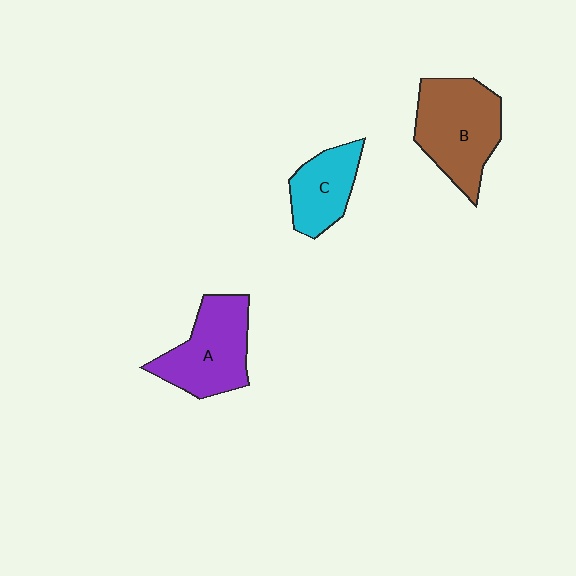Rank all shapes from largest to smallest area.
From largest to smallest: B (brown), A (purple), C (cyan).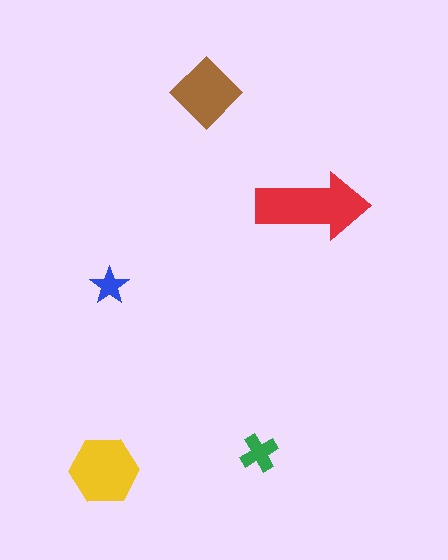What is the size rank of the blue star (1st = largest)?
5th.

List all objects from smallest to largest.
The blue star, the green cross, the brown diamond, the yellow hexagon, the red arrow.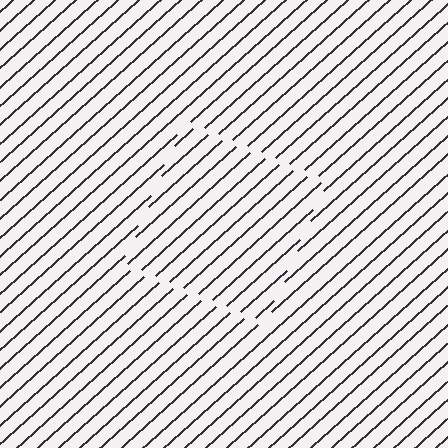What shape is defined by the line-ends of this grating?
An illusory square. The interior of the shape contains the same grating, shifted by half a period — the contour is defined by the phase discontinuity where line-ends from the inner and outer gratings abut.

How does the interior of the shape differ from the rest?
The interior of the shape contains the same grating, shifted by half a period — the contour is defined by the phase discontinuity where line-ends from the inner and outer gratings abut.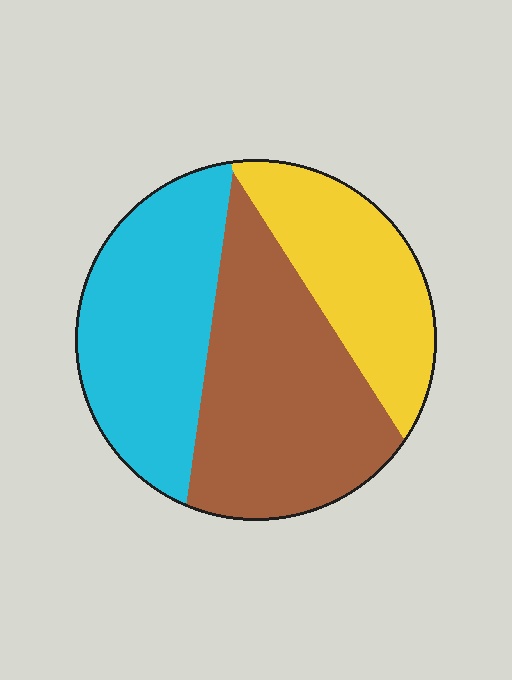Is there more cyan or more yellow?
Cyan.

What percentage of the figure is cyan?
Cyan covers 34% of the figure.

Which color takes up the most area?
Brown, at roughly 40%.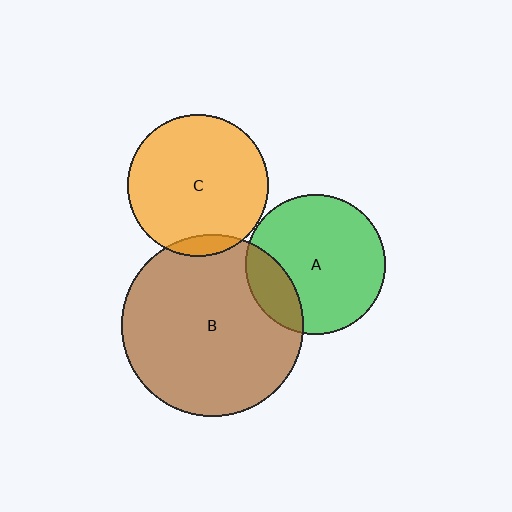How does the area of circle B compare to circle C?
Approximately 1.7 times.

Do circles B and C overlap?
Yes.